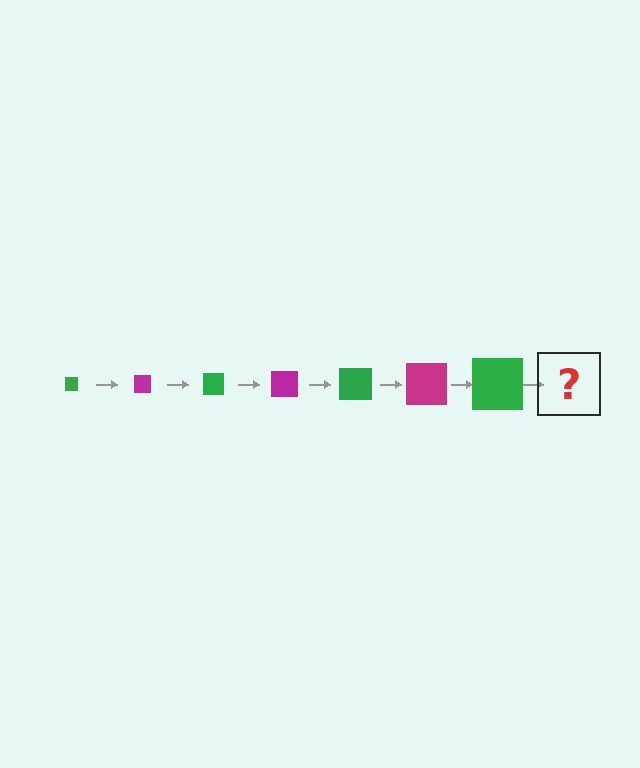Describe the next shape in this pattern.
It should be a magenta square, larger than the previous one.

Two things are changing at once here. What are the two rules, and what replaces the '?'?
The two rules are that the square grows larger each step and the color cycles through green and magenta. The '?' should be a magenta square, larger than the previous one.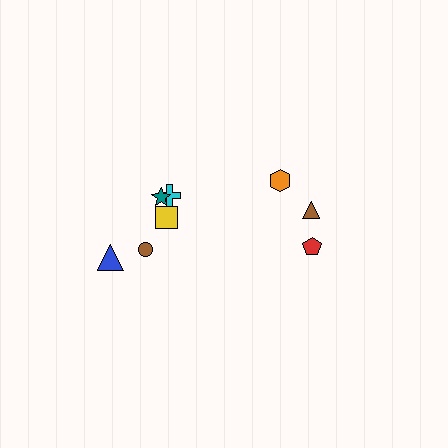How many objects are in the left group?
There are 5 objects.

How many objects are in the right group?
There are 3 objects.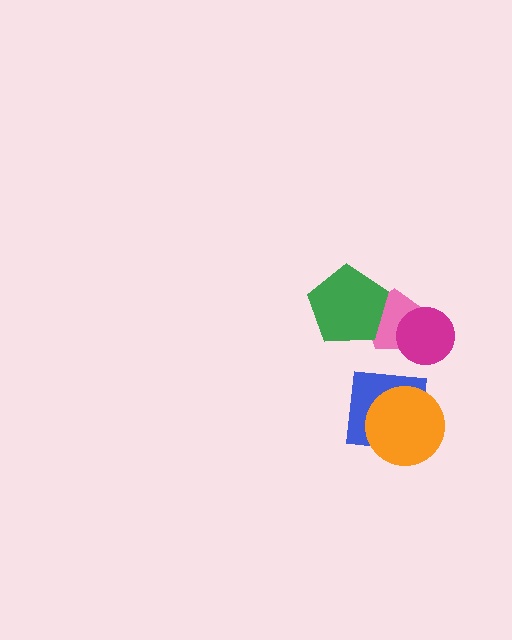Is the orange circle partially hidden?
No, no other shape covers it.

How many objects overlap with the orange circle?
1 object overlaps with the orange circle.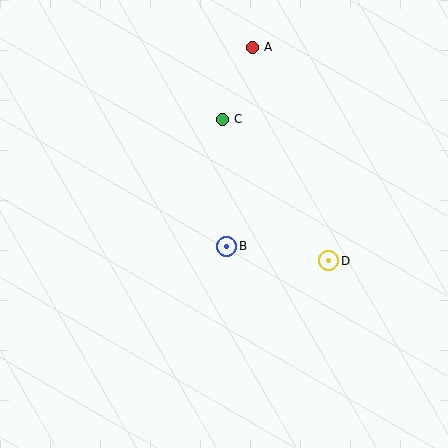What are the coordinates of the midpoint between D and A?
The midpoint between D and A is at (290, 154).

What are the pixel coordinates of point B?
Point B is at (227, 246).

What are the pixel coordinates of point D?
Point D is at (329, 261).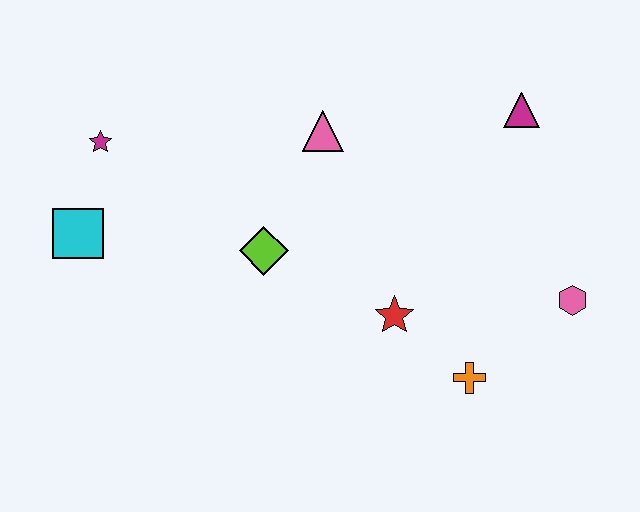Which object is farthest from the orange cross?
The magenta star is farthest from the orange cross.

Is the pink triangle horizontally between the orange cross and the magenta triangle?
No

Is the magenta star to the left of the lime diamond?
Yes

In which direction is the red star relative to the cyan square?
The red star is to the right of the cyan square.